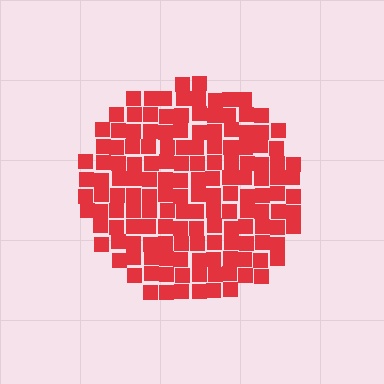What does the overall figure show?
The overall figure shows a circle.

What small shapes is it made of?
It is made of small squares.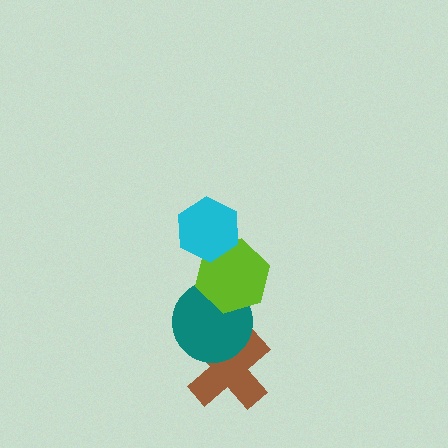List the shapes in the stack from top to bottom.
From top to bottom: the cyan hexagon, the lime hexagon, the teal circle, the brown cross.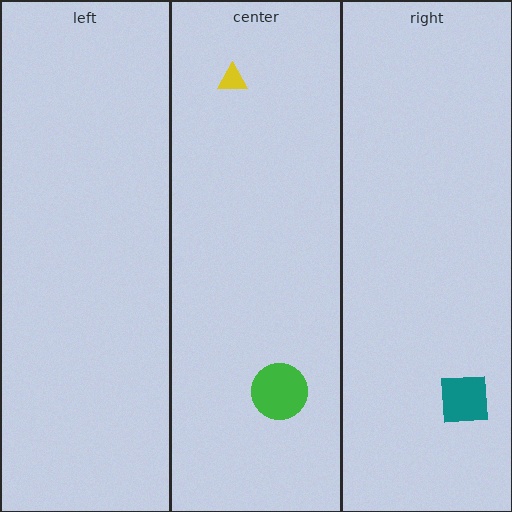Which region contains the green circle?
The center region.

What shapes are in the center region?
The green circle, the yellow triangle.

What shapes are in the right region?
The teal square.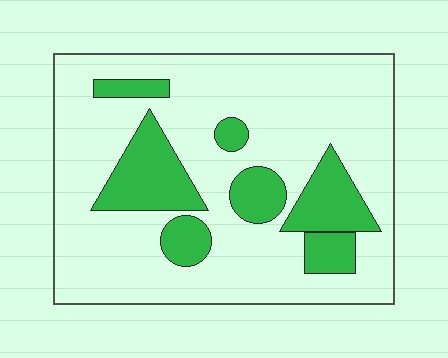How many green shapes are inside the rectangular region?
7.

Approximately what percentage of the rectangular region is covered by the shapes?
Approximately 25%.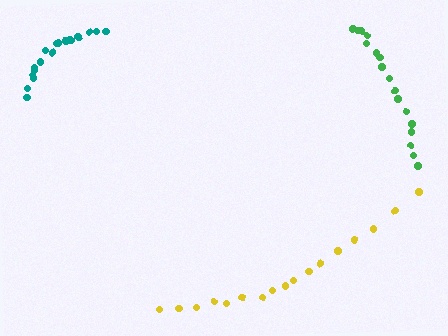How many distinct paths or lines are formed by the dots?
There are 3 distinct paths.